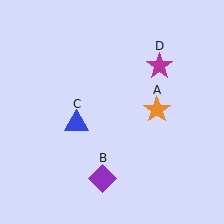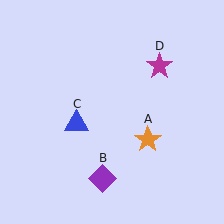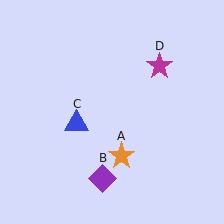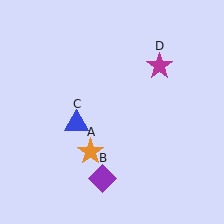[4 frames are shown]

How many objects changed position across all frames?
1 object changed position: orange star (object A).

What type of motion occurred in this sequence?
The orange star (object A) rotated clockwise around the center of the scene.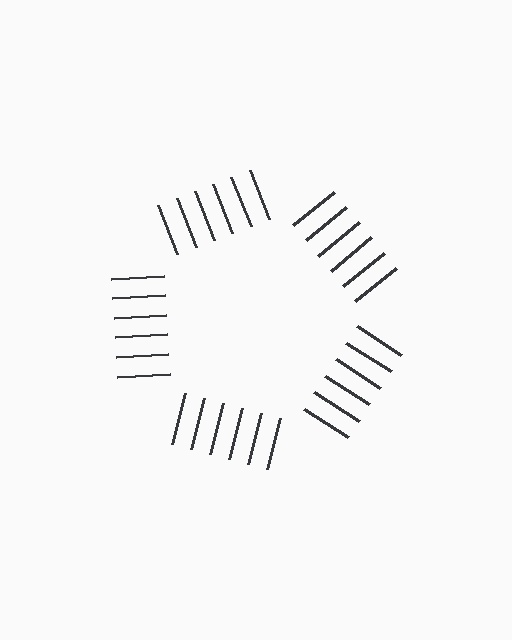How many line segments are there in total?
30 — 6 along each of the 5 edges.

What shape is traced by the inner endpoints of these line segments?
An illusory pentagon — the line segments terminate on its edges but no continuous stroke is drawn.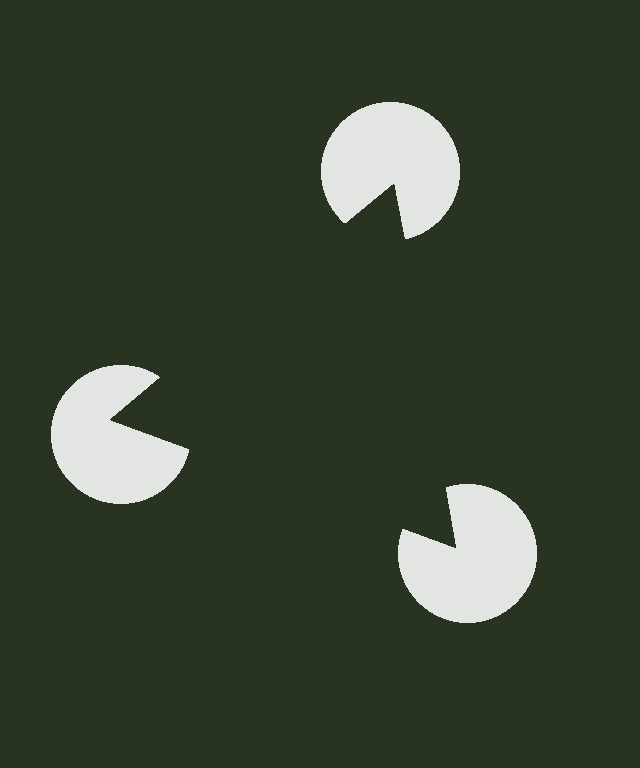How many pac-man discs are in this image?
There are 3 — one at each vertex of the illusory triangle.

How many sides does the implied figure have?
3 sides.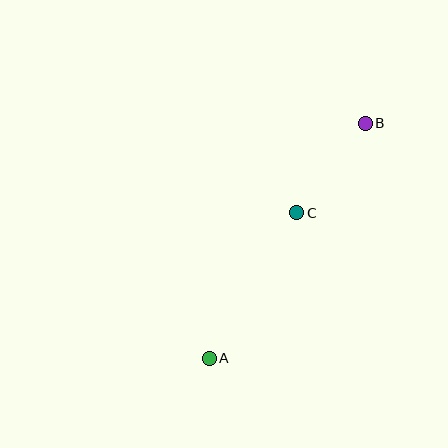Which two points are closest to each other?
Points B and C are closest to each other.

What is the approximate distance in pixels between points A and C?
The distance between A and C is approximately 170 pixels.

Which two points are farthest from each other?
Points A and B are farthest from each other.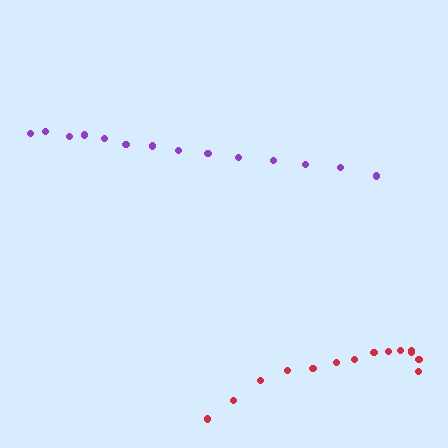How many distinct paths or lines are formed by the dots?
There are 2 distinct paths.